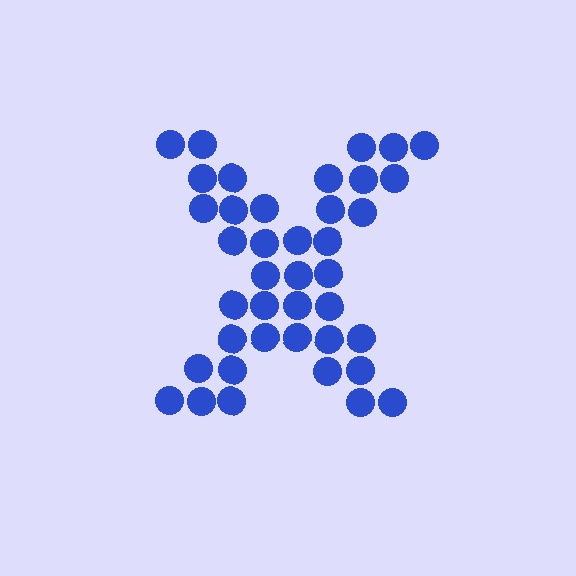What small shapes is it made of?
It is made of small circles.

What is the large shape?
The large shape is the letter X.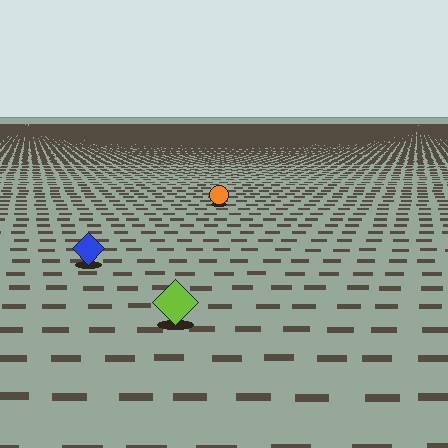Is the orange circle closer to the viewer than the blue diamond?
No. The blue diamond is closer — you can tell from the texture gradient: the ground texture is coarser near it.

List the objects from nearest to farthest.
From nearest to farthest: the lime diamond, the blue diamond, the orange circle.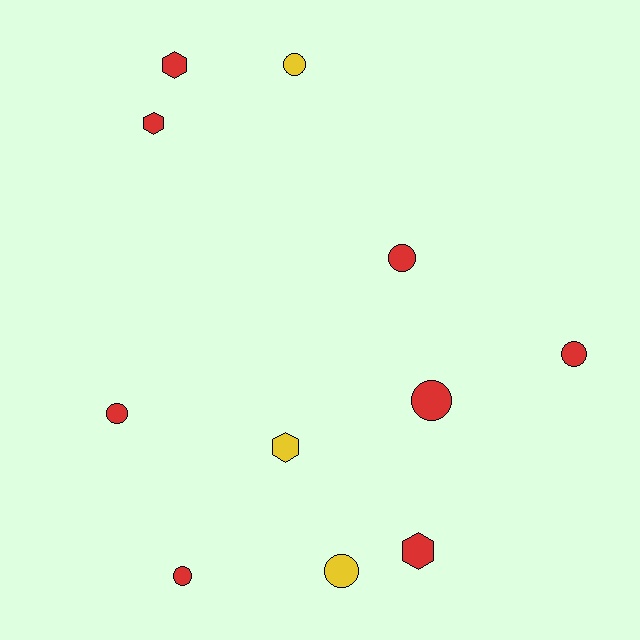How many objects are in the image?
There are 11 objects.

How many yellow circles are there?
There are 2 yellow circles.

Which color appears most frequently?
Red, with 8 objects.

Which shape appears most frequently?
Circle, with 7 objects.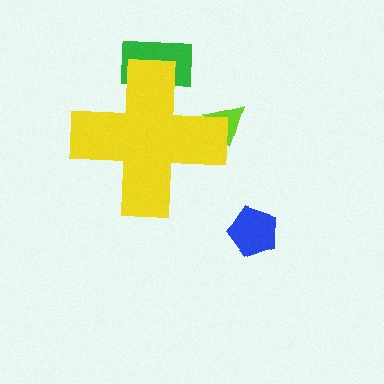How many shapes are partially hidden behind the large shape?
2 shapes are partially hidden.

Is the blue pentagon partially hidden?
No, the blue pentagon is fully visible.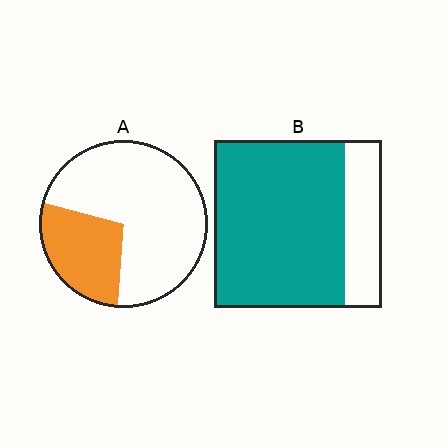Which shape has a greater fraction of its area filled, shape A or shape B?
Shape B.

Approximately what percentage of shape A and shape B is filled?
A is approximately 30% and B is approximately 80%.